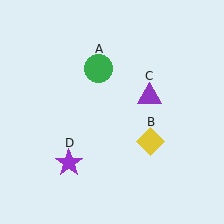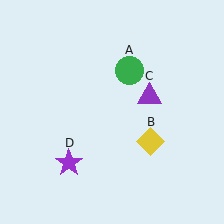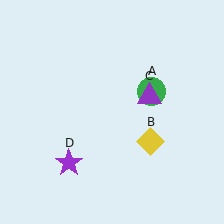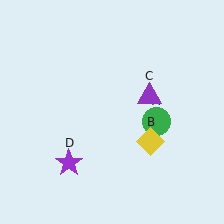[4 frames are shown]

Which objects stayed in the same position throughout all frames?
Yellow diamond (object B) and purple triangle (object C) and purple star (object D) remained stationary.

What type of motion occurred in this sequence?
The green circle (object A) rotated clockwise around the center of the scene.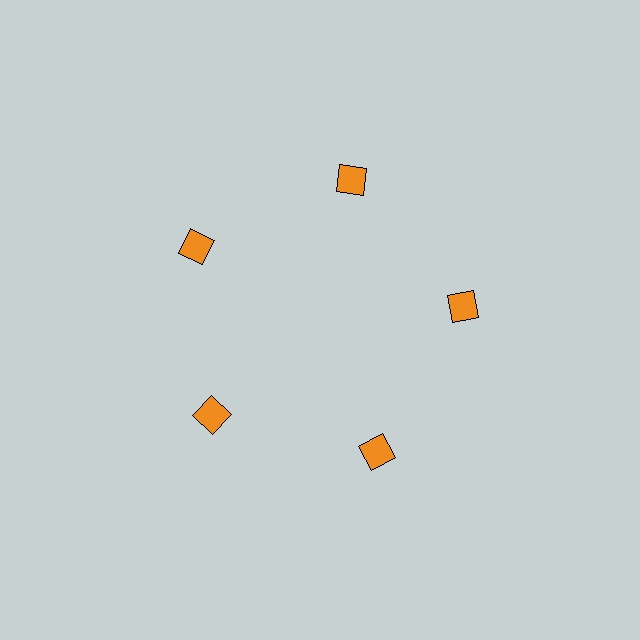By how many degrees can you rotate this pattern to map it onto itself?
The pattern maps onto itself every 72 degrees of rotation.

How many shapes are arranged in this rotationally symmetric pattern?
There are 5 shapes, arranged in 5 groups of 1.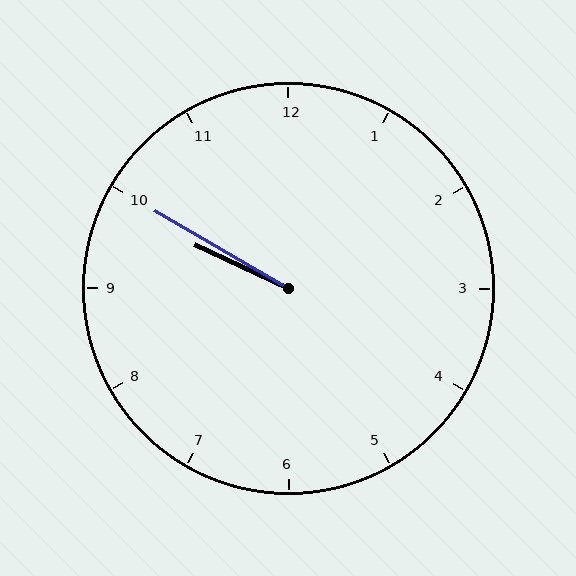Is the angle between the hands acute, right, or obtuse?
It is acute.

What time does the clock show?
9:50.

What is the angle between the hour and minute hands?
Approximately 5 degrees.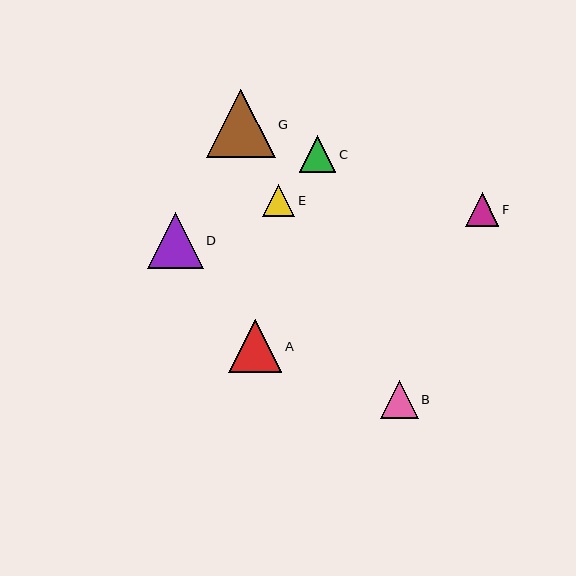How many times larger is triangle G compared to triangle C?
Triangle G is approximately 1.9 times the size of triangle C.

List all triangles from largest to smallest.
From largest to smallest: G, D, A, B, C, F, E.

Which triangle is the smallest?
Triangle E is the smallest with a size of approximately 32 pixels.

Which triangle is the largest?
Triangle G is the largest with a size of approximately 69 pixels.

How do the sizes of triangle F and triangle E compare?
Triangle F and triangle E are approximately the same size.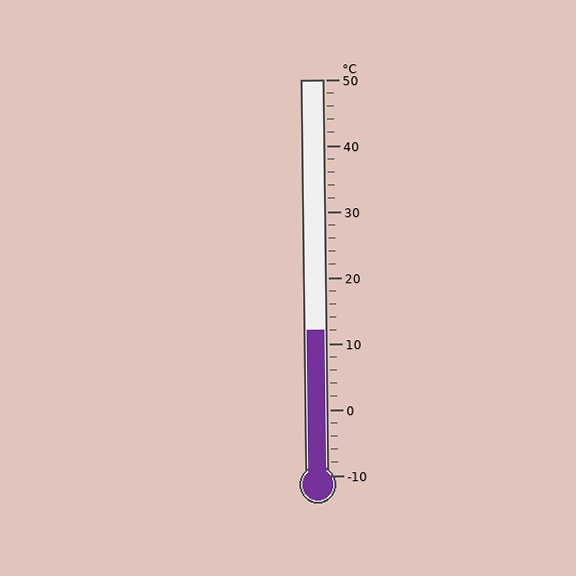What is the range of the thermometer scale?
The thermometer scale ranges from -10°C to 50°C.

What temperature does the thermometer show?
The thermometer shows approximately 12°C.